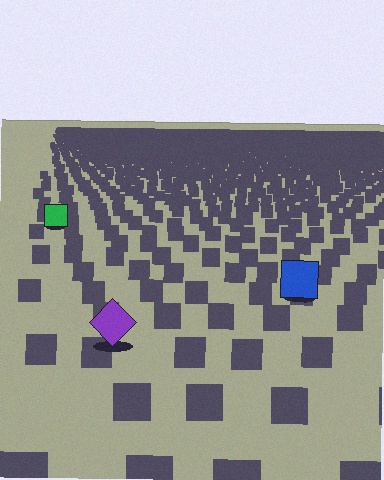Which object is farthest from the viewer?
The green square is farthest from the viewer. It appears smaller and the ground texture around it is denser.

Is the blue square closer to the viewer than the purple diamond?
No. The purple diamond is closer — you can tell from the texture gradient: the ground texture is coarser near it.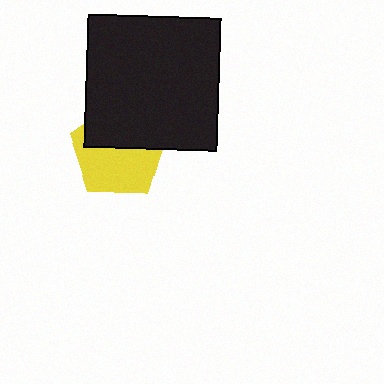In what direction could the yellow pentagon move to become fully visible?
The yellow pentagon could move down. That would shift it out from behind the black square entirely.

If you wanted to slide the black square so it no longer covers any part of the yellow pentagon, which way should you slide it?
Slide it up — that is the most direct way to separate the two shapes.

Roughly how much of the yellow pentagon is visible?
About half of it is visible (roughly 56%).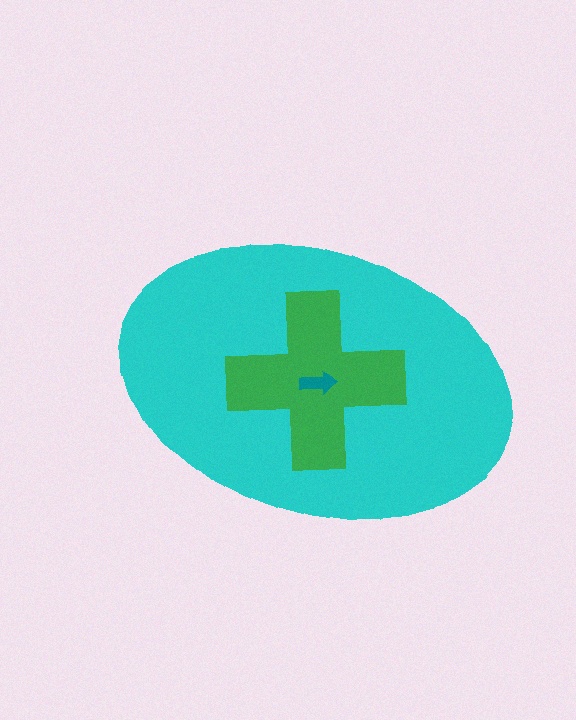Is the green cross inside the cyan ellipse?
Yes.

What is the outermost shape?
The cyan ellipse.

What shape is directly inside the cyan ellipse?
The green cross.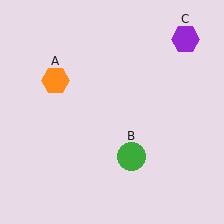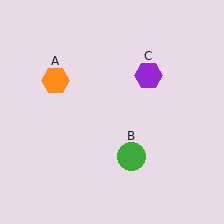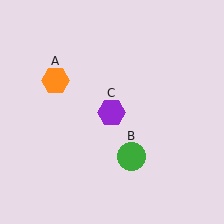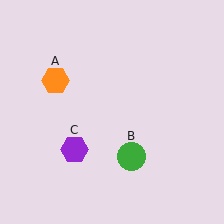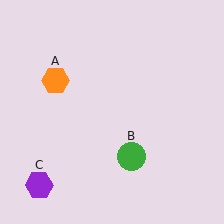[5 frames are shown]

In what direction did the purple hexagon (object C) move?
The purple hexagon (object C) moved down and to the left.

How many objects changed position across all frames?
1 object changed position: purple hexagon (object C).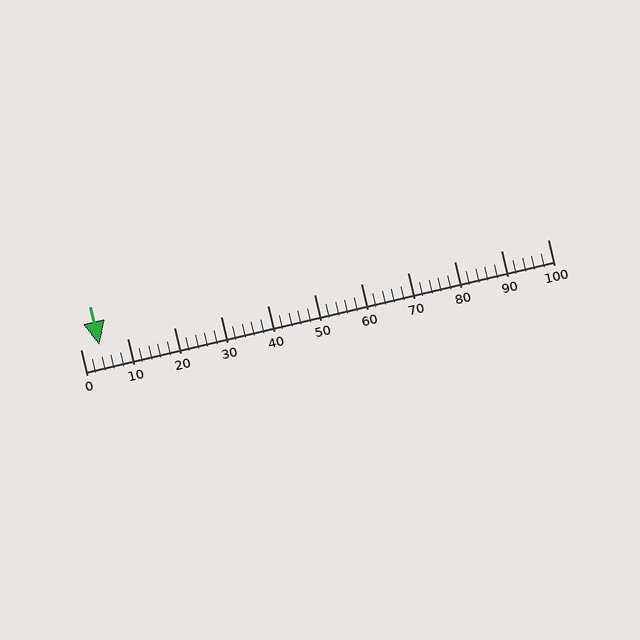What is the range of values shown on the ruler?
The ruler shows values from 0 to 100.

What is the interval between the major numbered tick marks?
The major tick marks are spaced 10 units apart.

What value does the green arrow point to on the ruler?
The green arrow points to approximately 4.